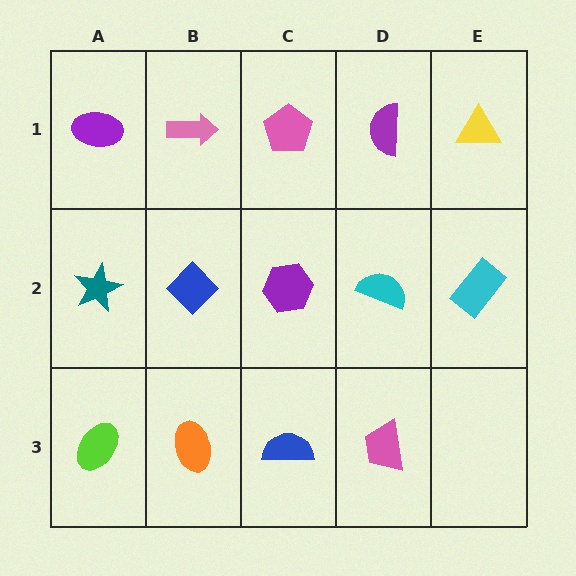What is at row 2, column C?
A purple hexagon.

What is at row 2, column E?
A cyan rectangle.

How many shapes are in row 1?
5 shapes.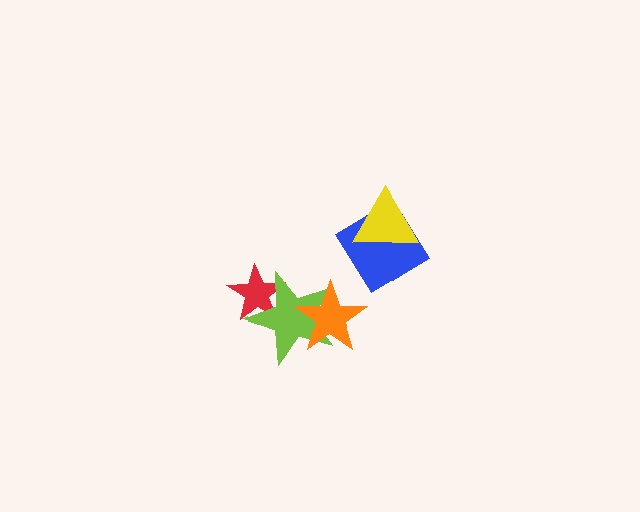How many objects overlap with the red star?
1 object overlaps with the red star.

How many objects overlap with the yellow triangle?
1 object overlaps with the yellow triangle.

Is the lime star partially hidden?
Yes, it is partially covered by another shape.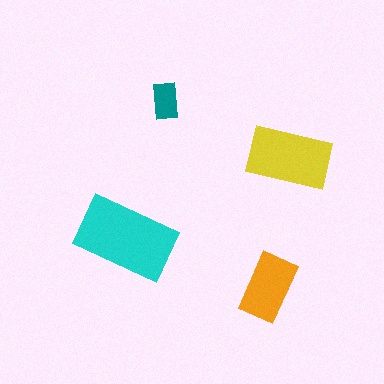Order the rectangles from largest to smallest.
the cyan one, the yellow one, the orange one, the teal one.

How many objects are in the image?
There are 4 objects in the image.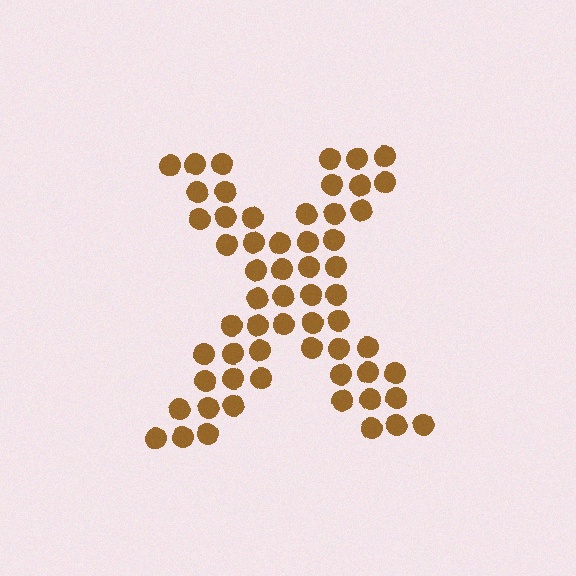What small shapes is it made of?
It is made of small circles.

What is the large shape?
The large shape is the letter X.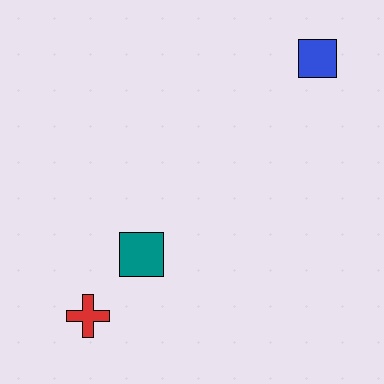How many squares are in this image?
There are 2 squares.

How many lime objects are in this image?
There are no lime objects.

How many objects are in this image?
There are 3 objects.